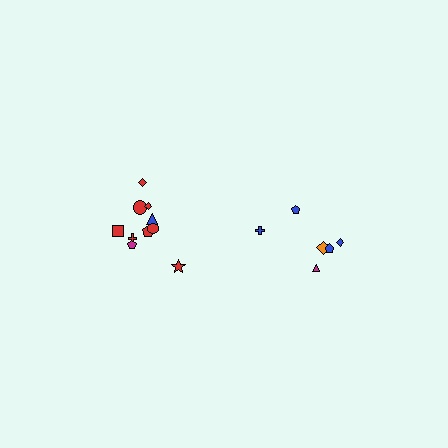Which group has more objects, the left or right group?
The left group.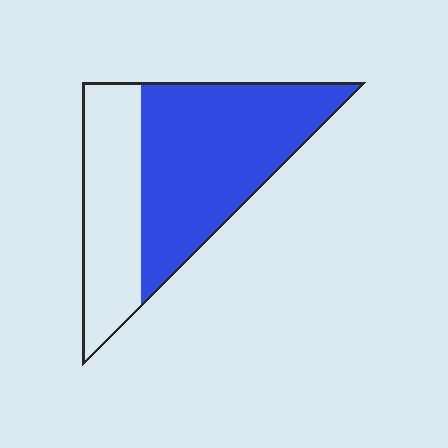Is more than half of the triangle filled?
Yes.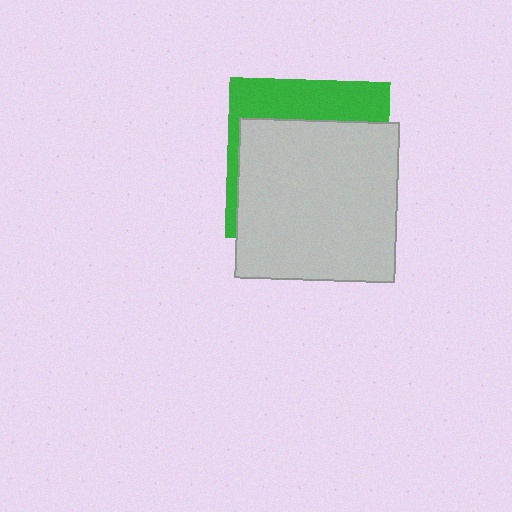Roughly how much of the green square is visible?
A small part of it is visible (roughly 30%).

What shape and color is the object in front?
The object in front is a light gray square.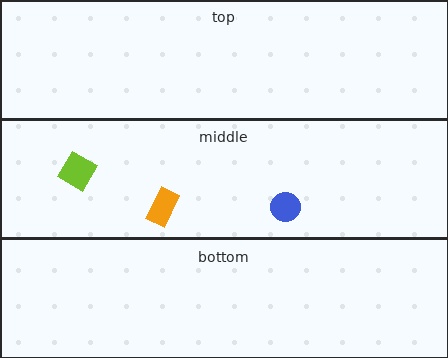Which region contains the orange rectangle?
The middle region.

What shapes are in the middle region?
The orange rectangle, the blue circle, the lime diamond.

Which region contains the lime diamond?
The middle region.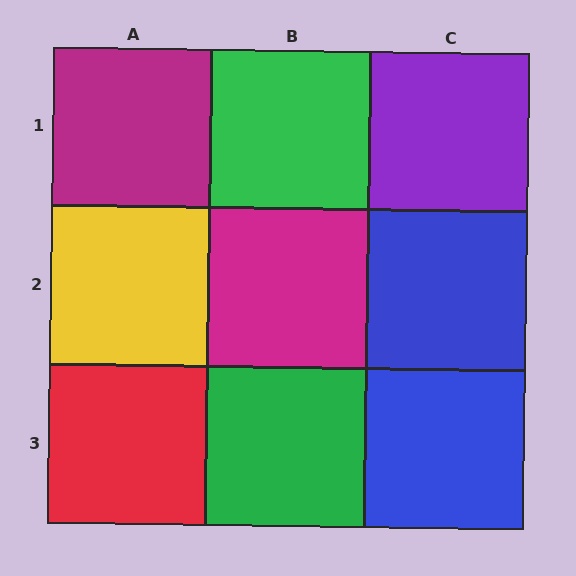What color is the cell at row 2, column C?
Blue.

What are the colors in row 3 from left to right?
Red, green, blue.